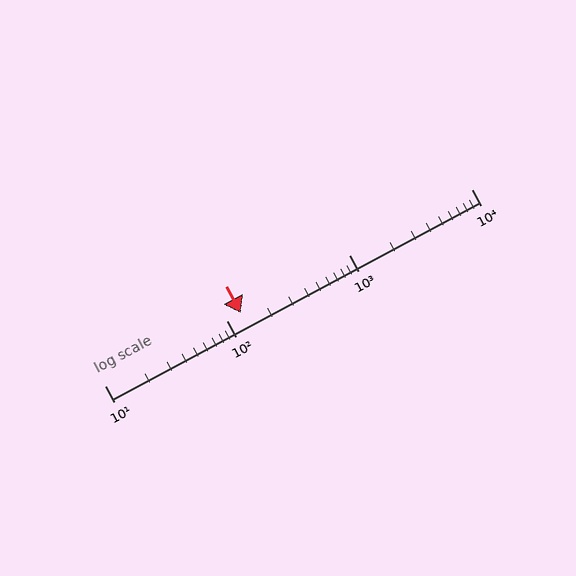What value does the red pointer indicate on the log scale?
The pointer indicates approximately 130.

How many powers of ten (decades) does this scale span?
The scale spans 3 decades, from 10 to 10000.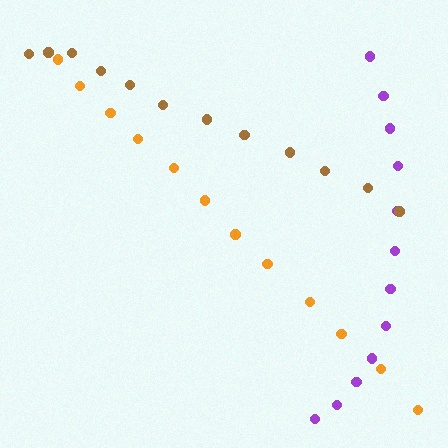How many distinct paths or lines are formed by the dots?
There are 3 distinct paths.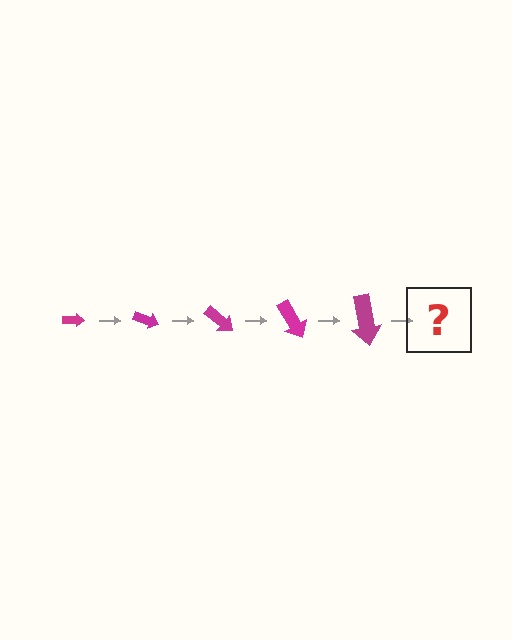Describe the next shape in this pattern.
It should be an arrow, larger than the previous one and rotated 100 degrees from the start.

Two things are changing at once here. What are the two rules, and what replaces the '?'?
The two rules are that the arrow grows larger each step and it rotates 20 degrees each step. The '?' should be an arrow, larger than the previous one and rotated 100 degrees from the start.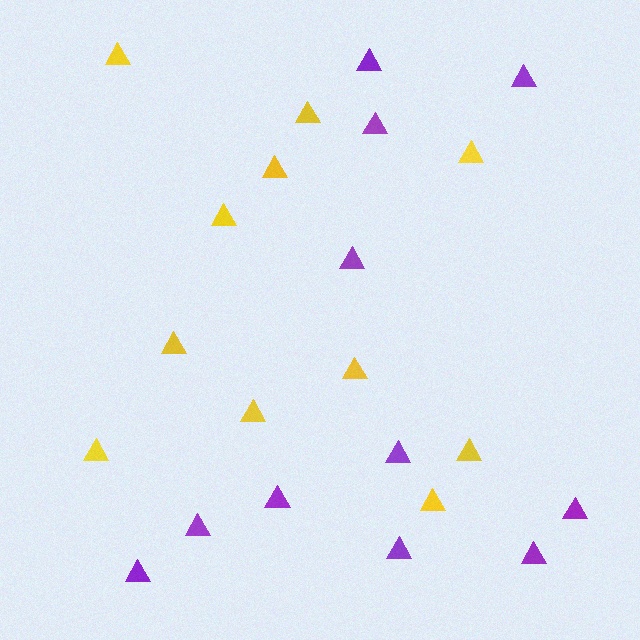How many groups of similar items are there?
There are 2 groups: one group of yellow triangles (11) and one group of purple triangles (11).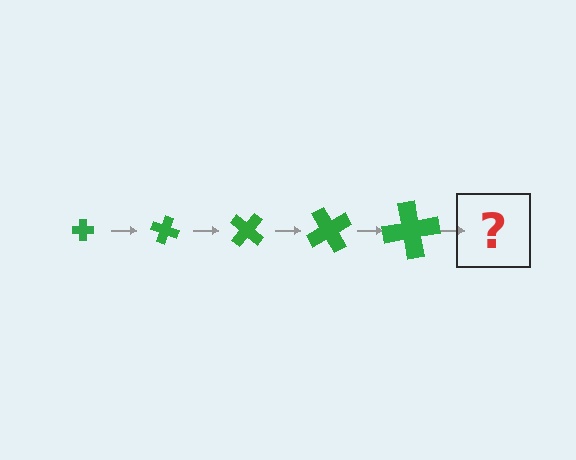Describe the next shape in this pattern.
It should be a cross, larger than the previous one and rotated 100 degrees from the start.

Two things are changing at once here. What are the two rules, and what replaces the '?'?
The two rules are that the cross grows larger each step and it rotates 20 degrees each step. The '?' should be a cross, larger than the previous one and rotated 100 degrees from the start.